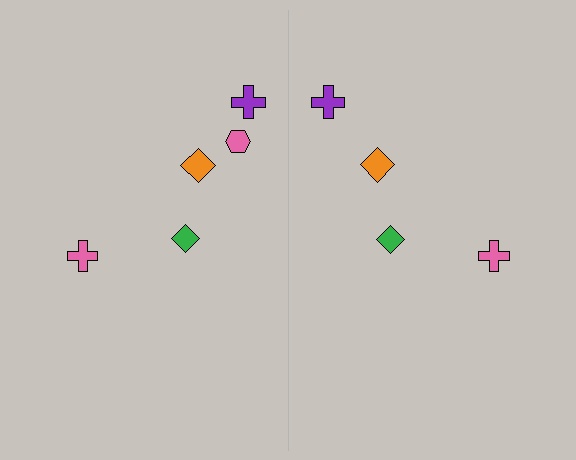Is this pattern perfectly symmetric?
No, the pattern is not perfectly symmetric. A pink hexagon is missing from the right side.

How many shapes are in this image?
There are 9 shapes in this image.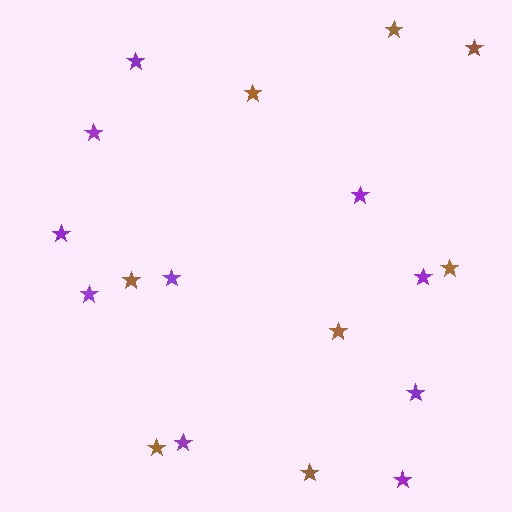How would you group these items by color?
There are 2 groups: one group of brown stars (8) and one group of purple stars (10).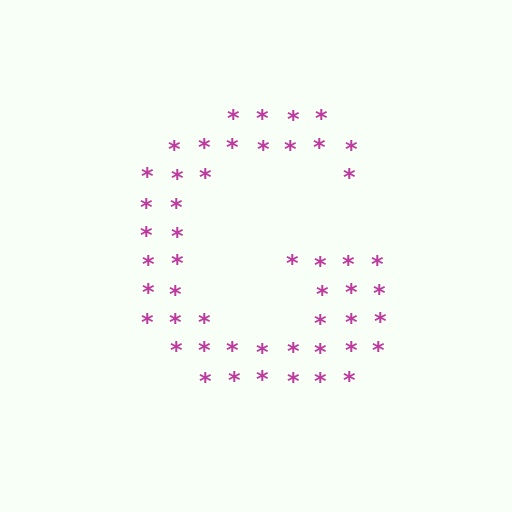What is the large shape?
The large shape is the letter G.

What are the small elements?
The small elements are asterisks.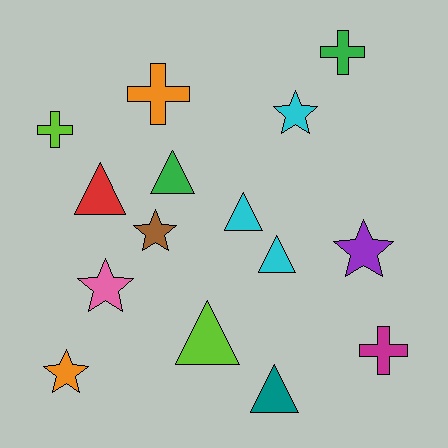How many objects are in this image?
There are 15 objects.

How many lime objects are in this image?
There are 2 lime objects.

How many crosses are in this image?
There are 4 crosses.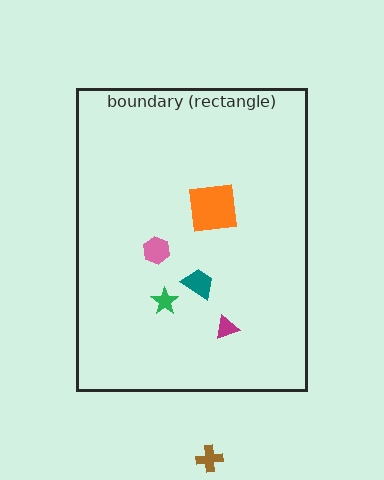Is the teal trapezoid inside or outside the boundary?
Inside.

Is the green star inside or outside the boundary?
Inside.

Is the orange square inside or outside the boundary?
Inside.